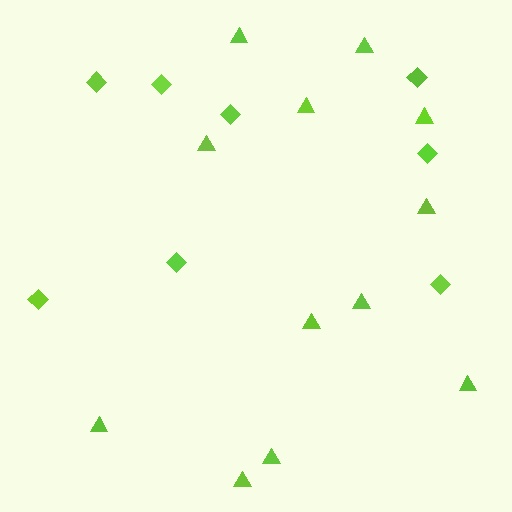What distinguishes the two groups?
There are 2 groups: one group of triangles (12) and one group of diamonds (8).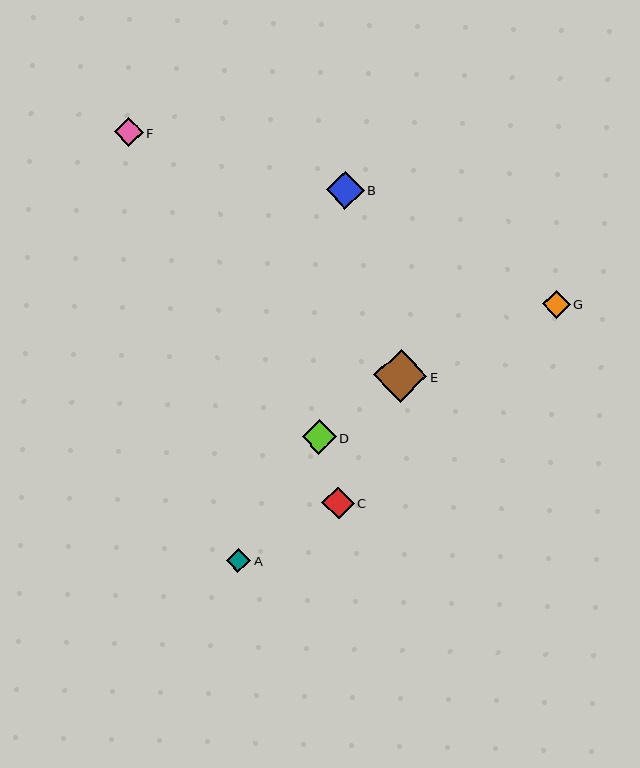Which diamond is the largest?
Diamond E is the largest with a size of approximately 54 pixels.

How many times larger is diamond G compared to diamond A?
Diamond G is approximately 1.1 times the size of diamond A.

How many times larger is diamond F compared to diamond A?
Diamond F is approximately 1.2 times the size of diamond A.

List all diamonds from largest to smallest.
From largest to smallest: E, B, D, C, F, G, A.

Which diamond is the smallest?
Diamond A is the smallest with a size of approximately 24 pixels.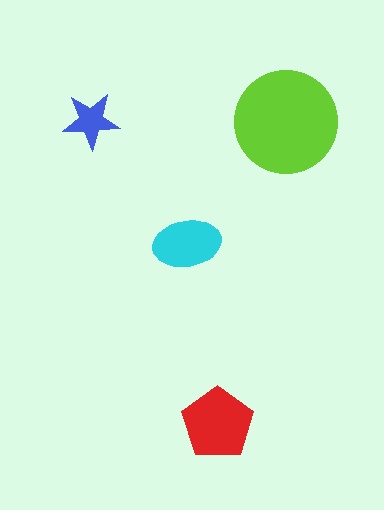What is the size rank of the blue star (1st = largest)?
4th.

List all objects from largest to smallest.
The lime circle, the red pentagon, the cyan ellipse, the blue star.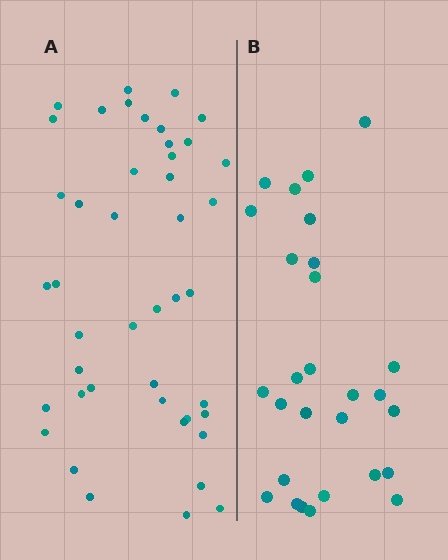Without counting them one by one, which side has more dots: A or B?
Region A (the left region) has more dots.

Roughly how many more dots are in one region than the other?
Region A has approximately 15 more dots than region B.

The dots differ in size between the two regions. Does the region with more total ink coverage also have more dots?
No. Region B has more total ink coverage because its dots are larger, but region A actually contains more individual dots. Total area can be misleading — the number of items is what matters here.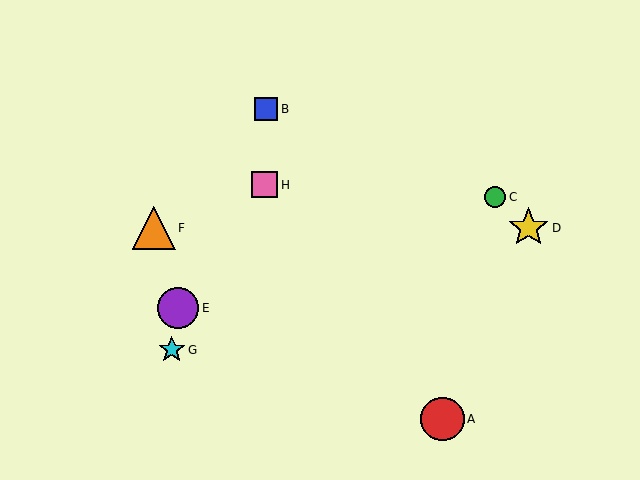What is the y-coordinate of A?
Object A is at y≈419.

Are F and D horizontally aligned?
Yes, both are at y≈228.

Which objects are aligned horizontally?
Objects D, F are aligned horizontally.